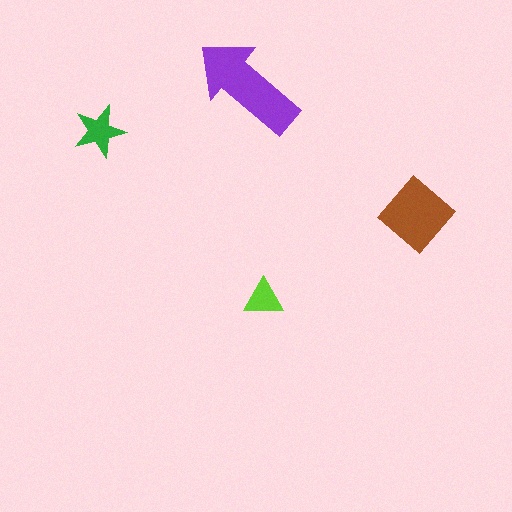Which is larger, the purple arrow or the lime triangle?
The purple arrow.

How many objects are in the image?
There are 4 objects in the image.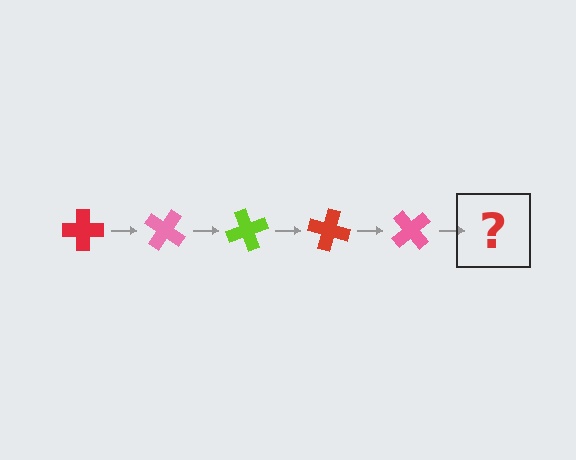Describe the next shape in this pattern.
It should be a lime cross, rotated 175 degrees from the start.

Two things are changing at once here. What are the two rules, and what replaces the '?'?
The two rules are that it rotates 35 degrees each step and the color cycles through red, pink, and lime. The '?' should be a lime cross, rotated 175 degrees from the start.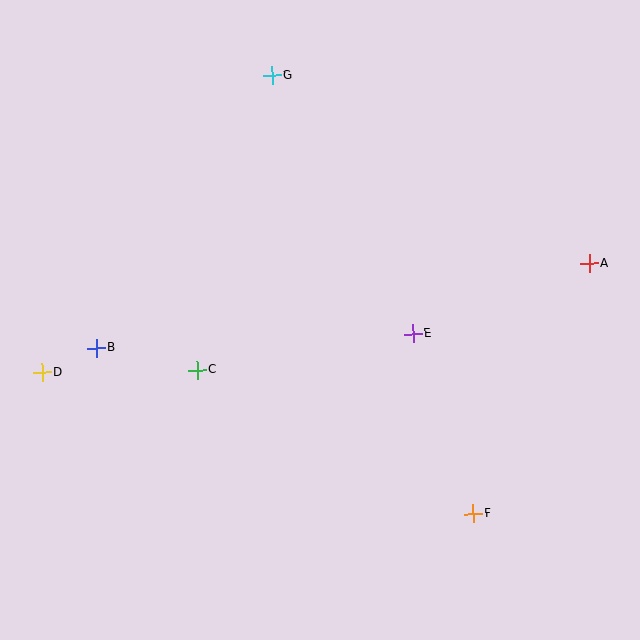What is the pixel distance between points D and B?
The distance between D and B is 59 pixels.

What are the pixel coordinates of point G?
Point G is at (272, 75).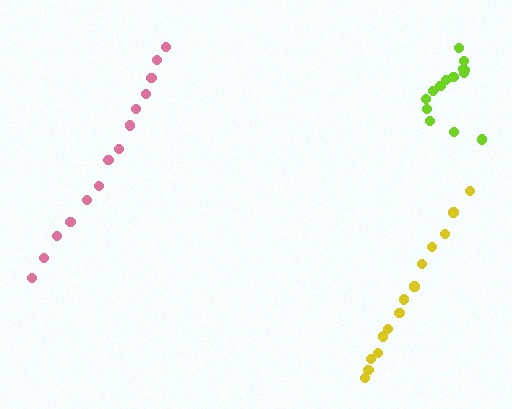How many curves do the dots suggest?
There are 3 distinct paths.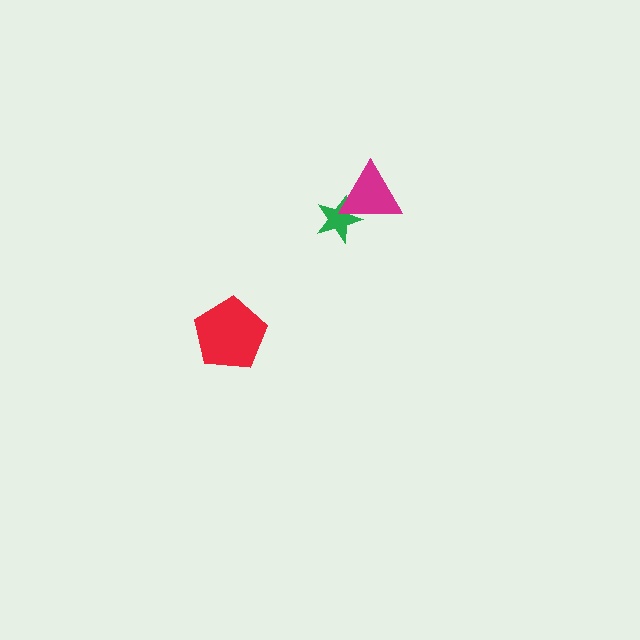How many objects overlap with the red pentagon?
0 objects overlap with the red pentagon.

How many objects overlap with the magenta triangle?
1 object overlaps with the magenta triangle.